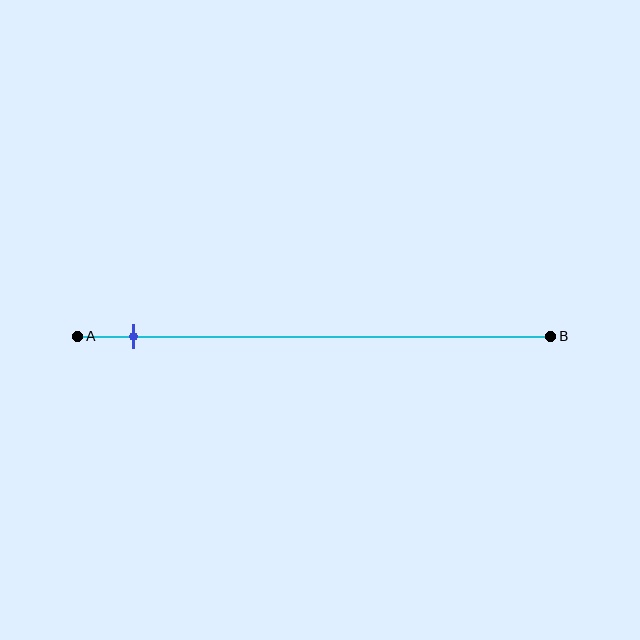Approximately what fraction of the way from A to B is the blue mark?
The blue mark is approximately 10% of the way from A to B.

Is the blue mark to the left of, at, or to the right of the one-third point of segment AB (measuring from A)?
The blue mark is to the left of the one-third point of segment AB.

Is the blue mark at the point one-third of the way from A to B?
No, the mark is at about 10% from A, not at the 33% one-third point.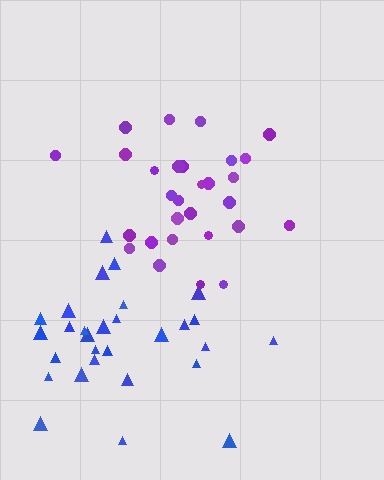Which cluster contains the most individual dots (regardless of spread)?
Blue (29).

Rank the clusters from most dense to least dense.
purple, blue.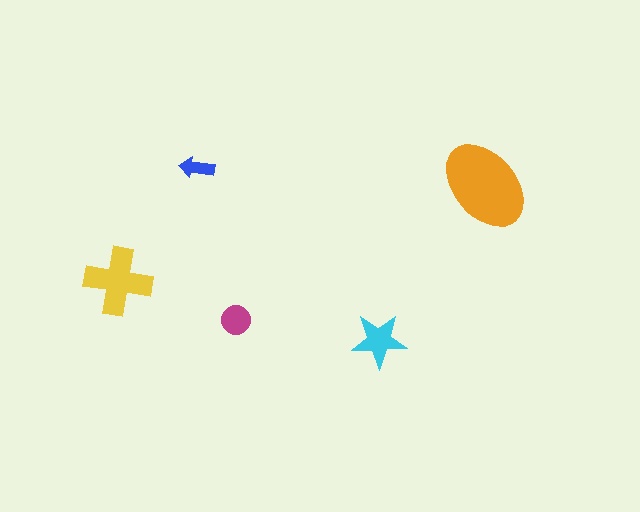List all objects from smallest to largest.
The blue arrow, the magenta circle, the cyan star, the yellow cross, the orange ellipse.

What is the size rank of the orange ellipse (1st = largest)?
1st.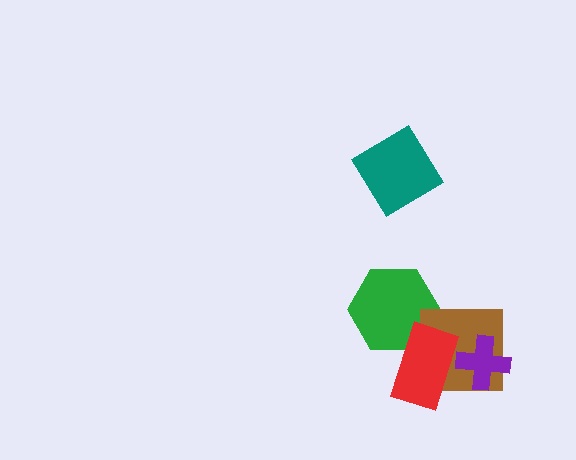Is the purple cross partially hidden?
Yes, it is partially covered by another shape.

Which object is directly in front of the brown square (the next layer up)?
The purple cross is directly in front of the brown square.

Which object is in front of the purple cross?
The red rectangle is in front of the purple cross.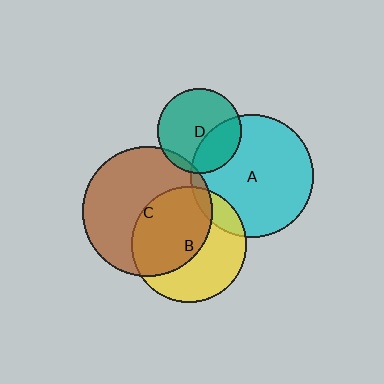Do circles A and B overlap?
Yes.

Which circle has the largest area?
Circle C (brown).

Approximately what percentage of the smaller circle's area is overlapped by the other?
Approximately 10%.